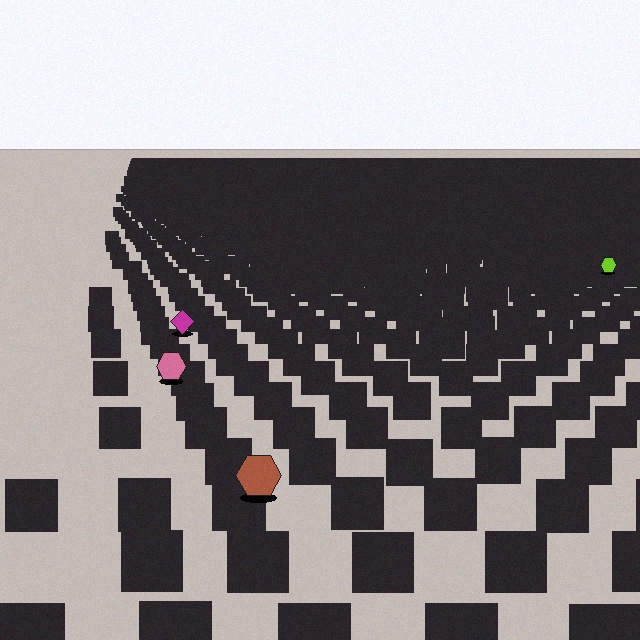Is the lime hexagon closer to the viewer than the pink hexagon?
No. The pink hexagon is closer — you can tell from the texture gradient: the ground texture is coarser near it.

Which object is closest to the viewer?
The brown hexagon is closest. The texture marks near it are larger and more spread out.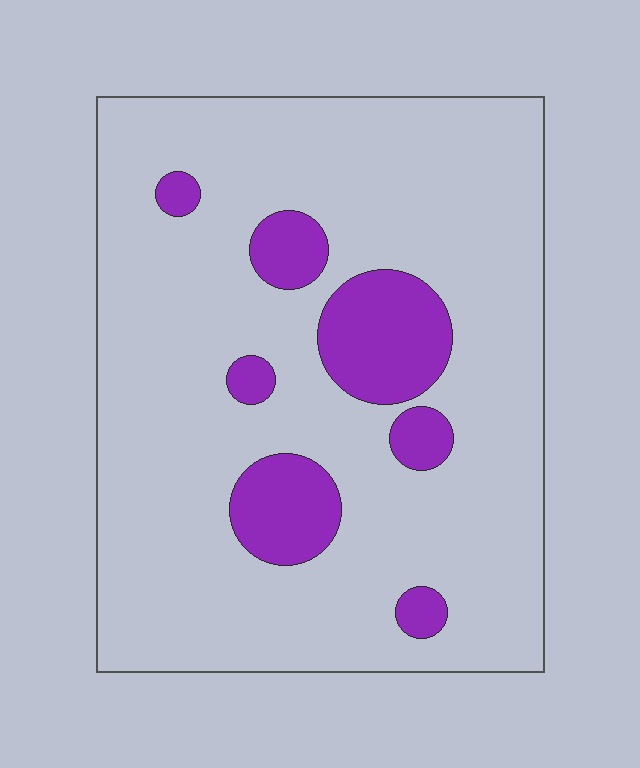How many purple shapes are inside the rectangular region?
7.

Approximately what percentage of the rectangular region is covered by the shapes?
Approximately 15%.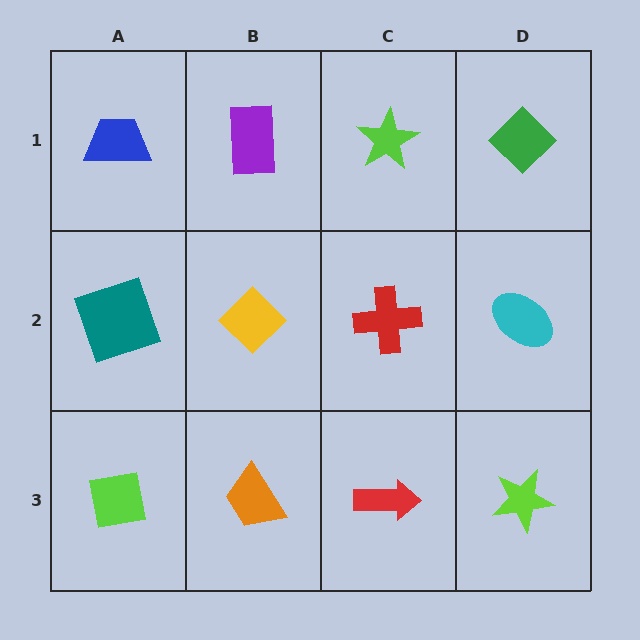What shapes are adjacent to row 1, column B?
A yellow diamond (row 2, column B), a blue trapezoid (row 1, column A), a lime star (row 1, column C).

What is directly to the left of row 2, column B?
A teal square.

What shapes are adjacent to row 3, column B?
A yellow diamond (row 2, column B), a lime square (row 3, column A), a red arrow (row 3, column C).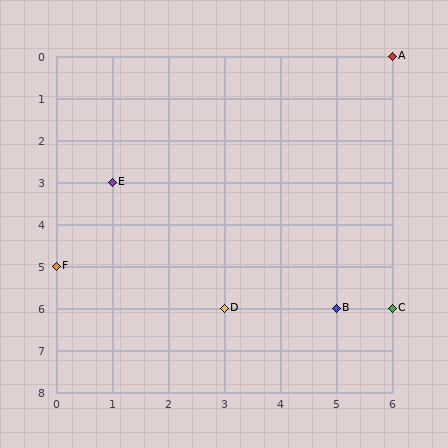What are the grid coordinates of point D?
Point D is at grid coordinates (3, 6).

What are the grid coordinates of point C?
Point C is at grid coordinates (6, 6).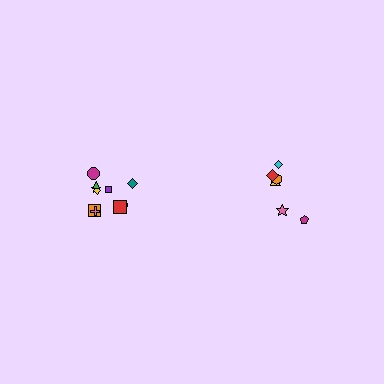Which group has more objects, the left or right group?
The left group.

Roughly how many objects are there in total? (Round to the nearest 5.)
Roughly 15 objects in total.